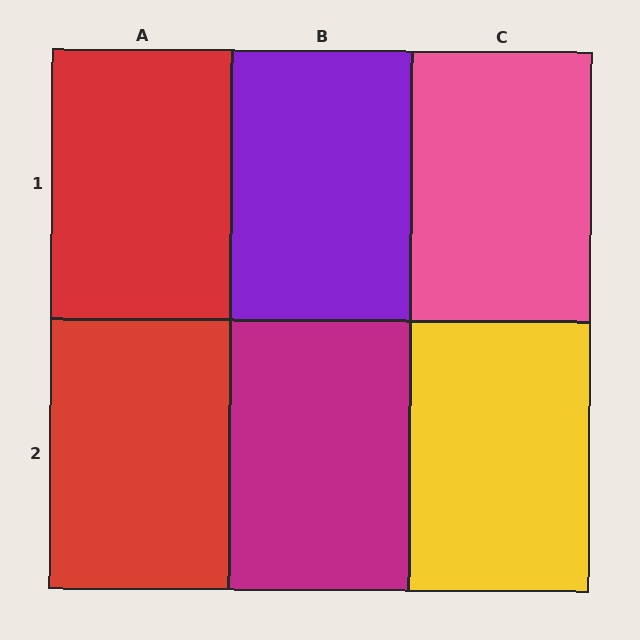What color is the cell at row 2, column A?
Red.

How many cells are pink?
1 cell is pink.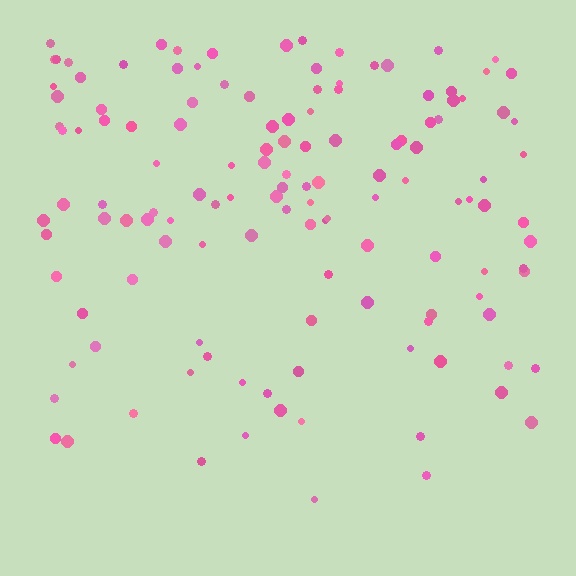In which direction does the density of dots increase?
From bottom to top, with the top side densest.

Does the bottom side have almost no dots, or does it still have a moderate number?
Still a moderate number, just noticeably fewer than the top.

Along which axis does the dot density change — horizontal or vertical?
Vertical.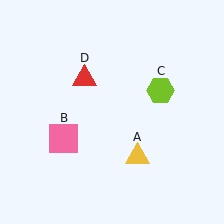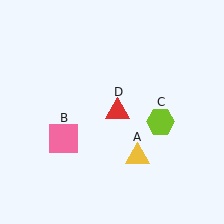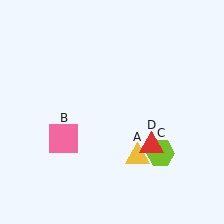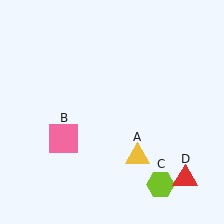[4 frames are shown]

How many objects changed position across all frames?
2 objects changed position: lime hexagon (object C), red triangle (object D).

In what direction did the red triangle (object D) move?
The red triangle (object D) moved down and to the right.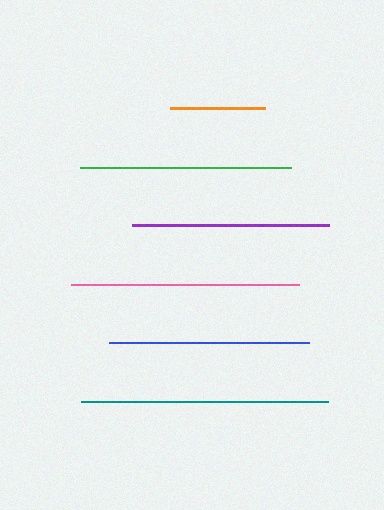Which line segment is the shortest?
The orange line is the shortest at approximately 95 pixels.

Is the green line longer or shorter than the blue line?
The green line is longer than the blue line.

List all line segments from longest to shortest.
From longest to shortest: teal, pink, green, blue, purple, orange.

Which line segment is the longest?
The teal line is the longest at approximately 248 pixels.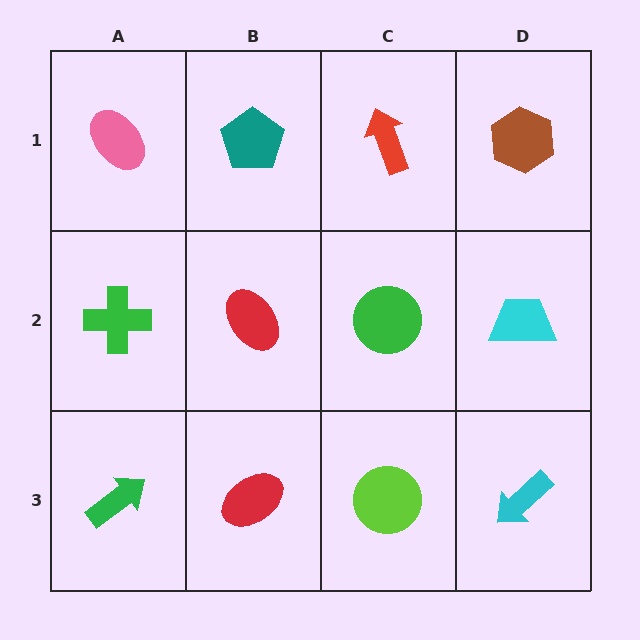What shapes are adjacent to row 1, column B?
A red ellipse (row 2, column B), a pink ellipse (row 1, column A), a red arrow (row 1, column C).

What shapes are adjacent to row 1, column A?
A green cross (row 2, column A), a teal pentagon (row 1, column B).